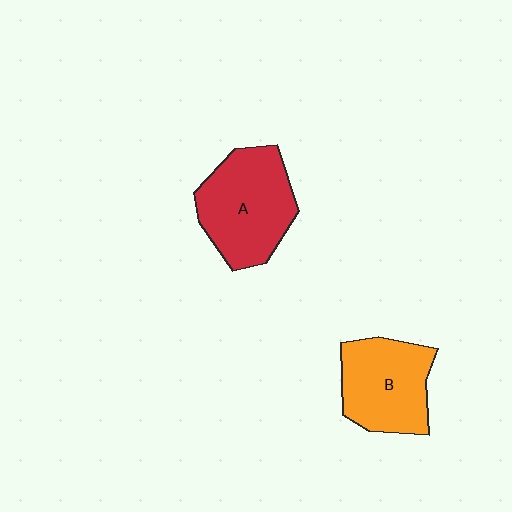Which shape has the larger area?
Shape A (red).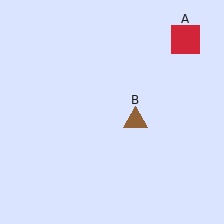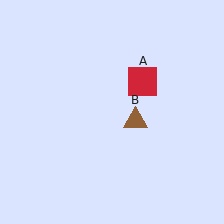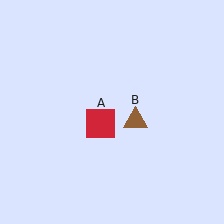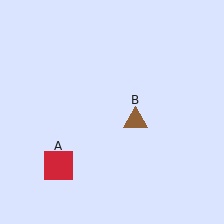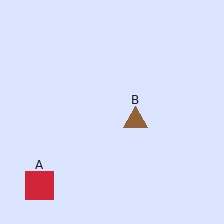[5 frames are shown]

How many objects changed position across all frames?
1 object changed position: red square (object A).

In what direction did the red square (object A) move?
The red square (object A) moved down and to the left.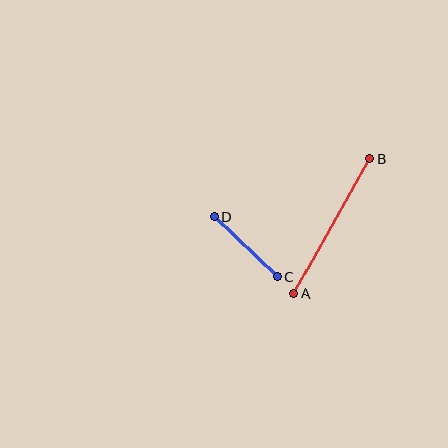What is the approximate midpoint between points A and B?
The midpoint is at approximately (332, 226) pixels.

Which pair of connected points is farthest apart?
Points A and B are farthest apart.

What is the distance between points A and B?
The distance is approximately 155 pixels.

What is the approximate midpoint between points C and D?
The midpoint is at approximately (246, 247) pixels.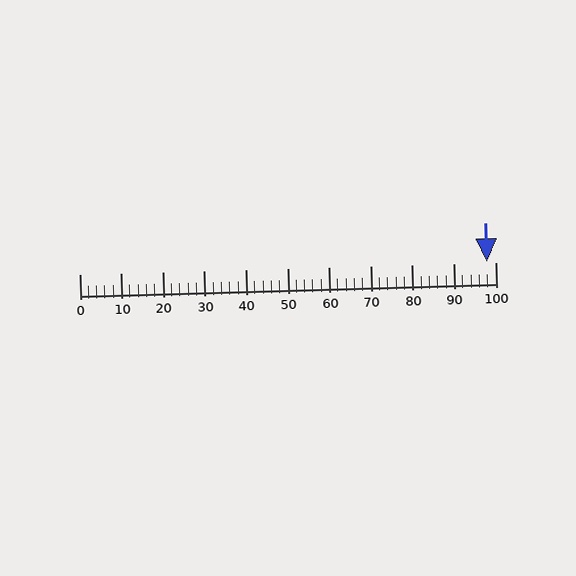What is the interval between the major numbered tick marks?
The major tick marks are spaced 10 units apart.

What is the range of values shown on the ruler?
The ruler shows values from 0 to 100.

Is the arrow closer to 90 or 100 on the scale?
The arrow is closer to 100.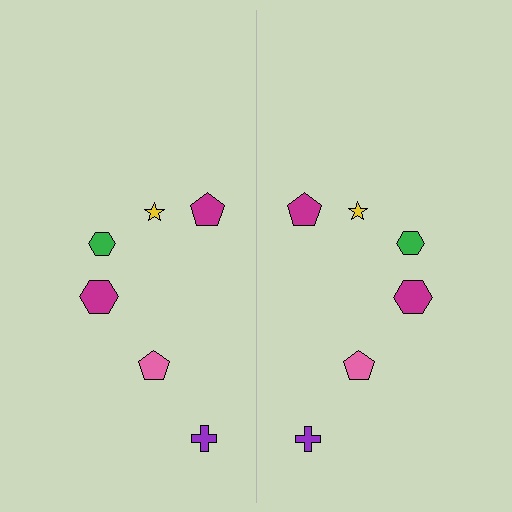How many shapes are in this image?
There are 12 shapes in this image.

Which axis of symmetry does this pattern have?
The pattern has a vertical axis of symmetry running through the center of the image.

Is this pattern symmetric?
Yes, this pattern has bilateral (reflection) symmetry.